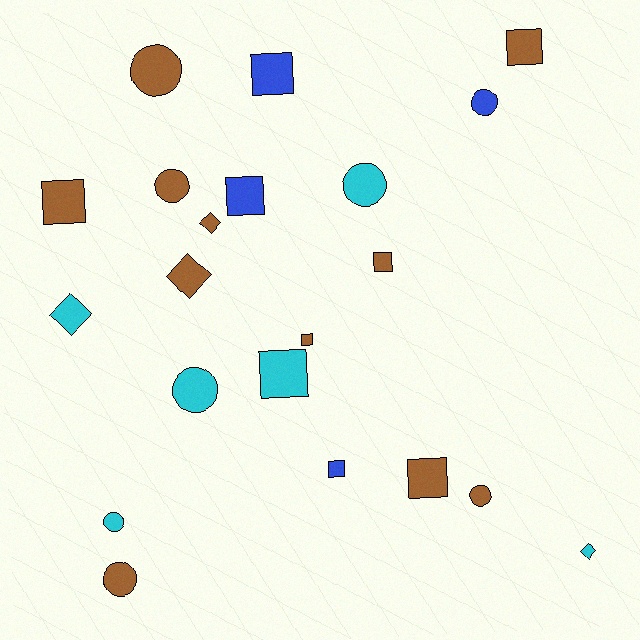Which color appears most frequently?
Brown, with 11 objects.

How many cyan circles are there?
There are 3 cyan circles.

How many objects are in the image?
There are 21 objects.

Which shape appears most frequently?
Square, with 9 objects.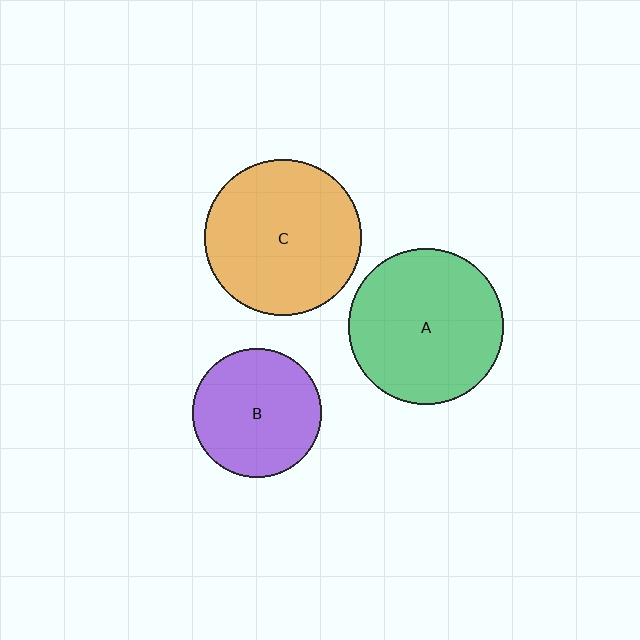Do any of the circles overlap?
No, none of the circles overlap.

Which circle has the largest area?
Circle C (orange).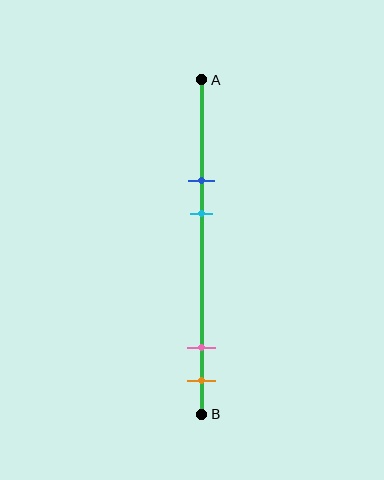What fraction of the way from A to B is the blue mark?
The blue mark is approximately 30% (0.3) of the way from A to B.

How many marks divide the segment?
There are 4 marks dividing the segment.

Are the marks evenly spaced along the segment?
No, the marks are not evenly spaced.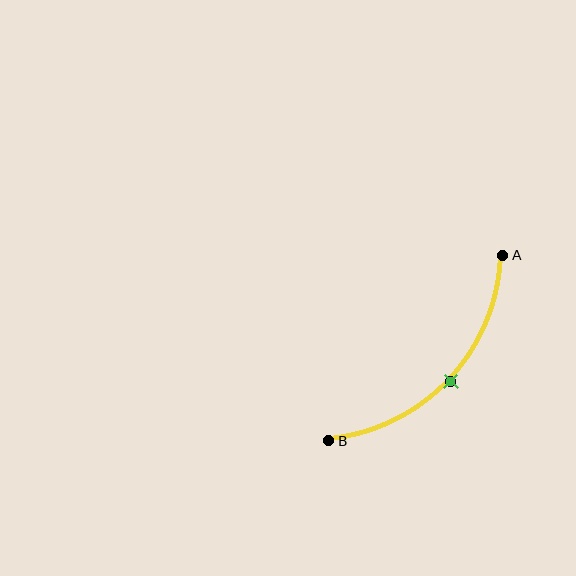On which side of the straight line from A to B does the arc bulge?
The arc bulges below and to the right of the straight line connecting A and B.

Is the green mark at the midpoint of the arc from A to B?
Yes. The green mark lies on the arc at equal arc-length from both A and B — it is the arc midpoint.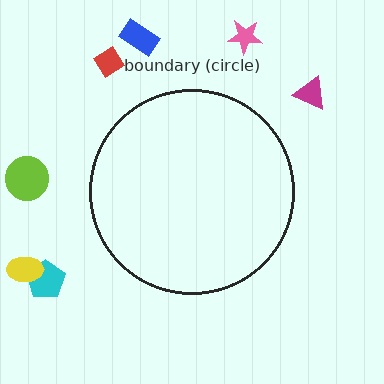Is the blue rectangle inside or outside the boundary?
Outside.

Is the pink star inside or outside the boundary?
Outside.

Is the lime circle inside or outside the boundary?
Outside.